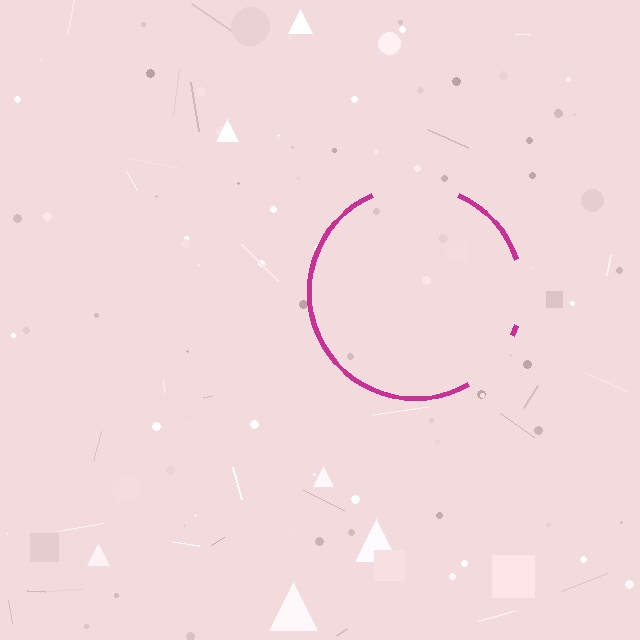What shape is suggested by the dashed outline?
The dashed outline suggests a circle.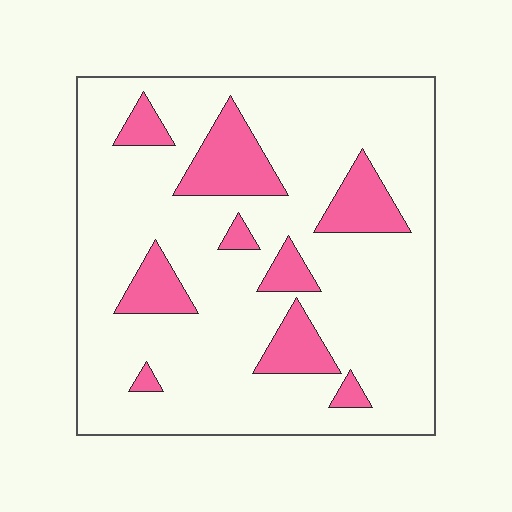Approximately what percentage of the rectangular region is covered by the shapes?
Approximately 20%.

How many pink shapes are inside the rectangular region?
9.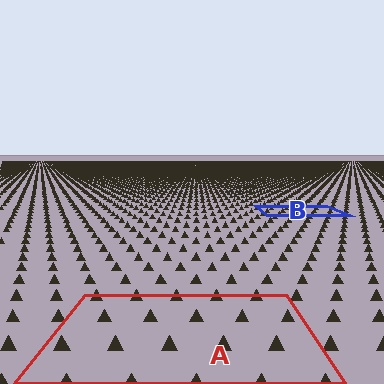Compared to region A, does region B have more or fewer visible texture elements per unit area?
Region B has more texture elements per unit area — they are packed more densely because it is farther away.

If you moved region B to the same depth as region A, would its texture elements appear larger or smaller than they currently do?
They would appear larger. At a closer depth, the same texture elements are projected at a bigger on-screen size.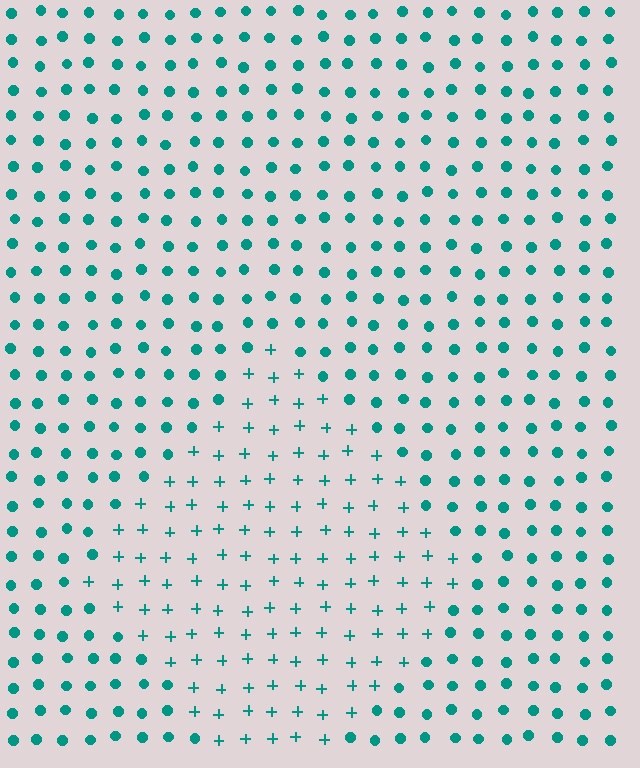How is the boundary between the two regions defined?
The boundary is defined by a change in element shape: plus signs inside vs. circles outside. All elements share the same color and spacing.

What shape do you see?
I see a diamond.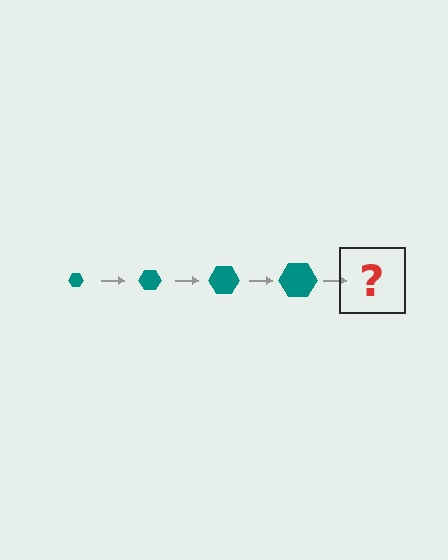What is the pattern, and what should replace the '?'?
The pattern is that the hexagon gets progressively larger each step. The '?' should be a teal hexagon, larger than the previous one.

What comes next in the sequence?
The next element should be a teal hexagon, larger than the previous one.